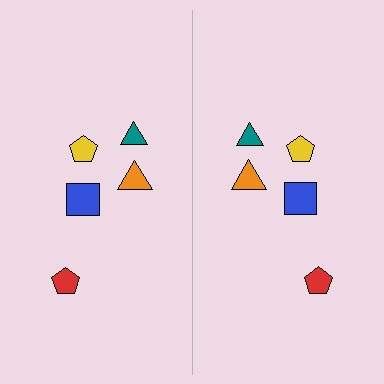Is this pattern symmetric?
Yes, this pattern has bilateral (reflection) symmetry.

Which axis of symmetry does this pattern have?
The pattern has a vertical axis of symmetry running through the center of the image.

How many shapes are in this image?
There are 10 shapes in this image.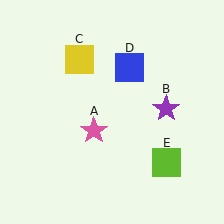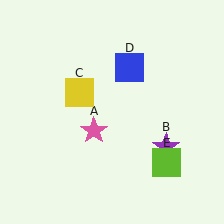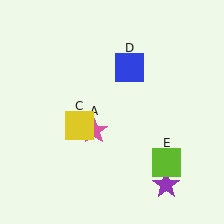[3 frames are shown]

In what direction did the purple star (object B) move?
The purple star (object B) moved down.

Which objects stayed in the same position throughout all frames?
Pink star (object A) and blue square (object D) and lime square (object E) remained stationary.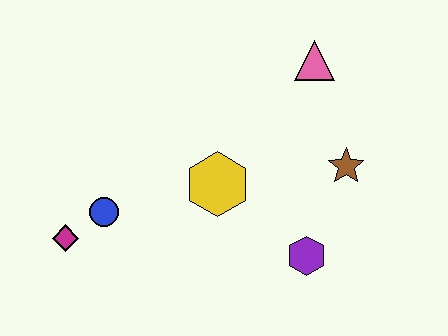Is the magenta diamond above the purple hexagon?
Yes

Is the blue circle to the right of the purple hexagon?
No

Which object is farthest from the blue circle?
The pink triangle is farthest from the blue circle.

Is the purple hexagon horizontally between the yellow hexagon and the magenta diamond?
No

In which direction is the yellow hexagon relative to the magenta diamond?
The yellow hexagon is to the right of the magenta diamond.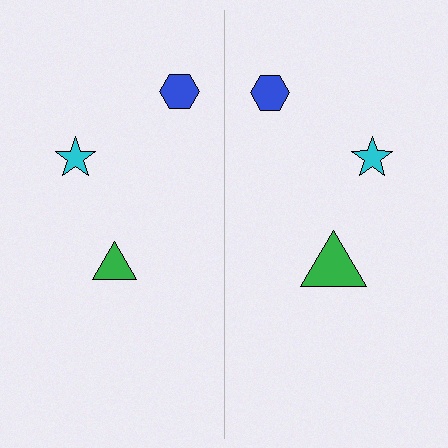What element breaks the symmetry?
The green triangle on the right side has a different size than its mirror counterpart.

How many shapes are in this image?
There are 6 shapes in this image.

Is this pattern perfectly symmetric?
No, the pattern is not perfectly symmetric. The green triangle on the right side has a different size than its mirror counterpart.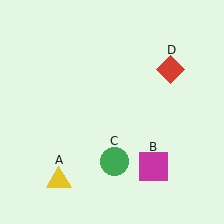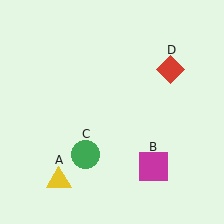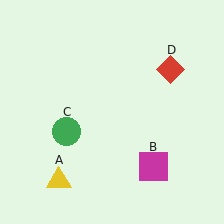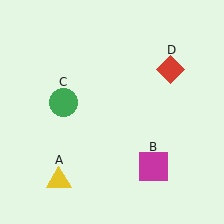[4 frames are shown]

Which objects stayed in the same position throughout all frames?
Yellow triangle (object A) and magenta square (object B) and red diamond (object D) remained stationary.